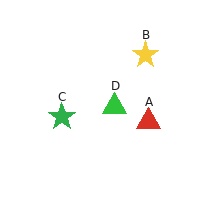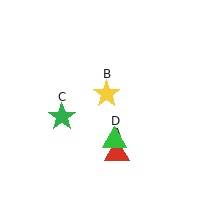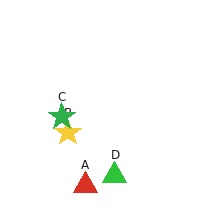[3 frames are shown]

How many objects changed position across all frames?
3 objects changed position: red triangle (object A), yellow star (object B), green triangle (object D).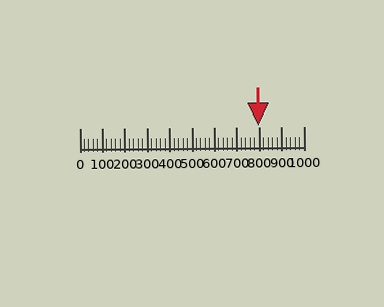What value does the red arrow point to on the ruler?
The red arrow points to approximately 797.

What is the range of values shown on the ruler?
The ruler shows values from 0 to 1000.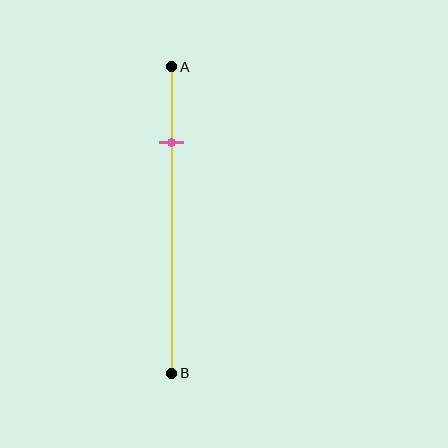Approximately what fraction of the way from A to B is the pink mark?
The pink mark is approximately 25% of the way from A to B.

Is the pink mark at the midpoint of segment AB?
No, the mark is at about 25% from A, not at the 50% midpoint.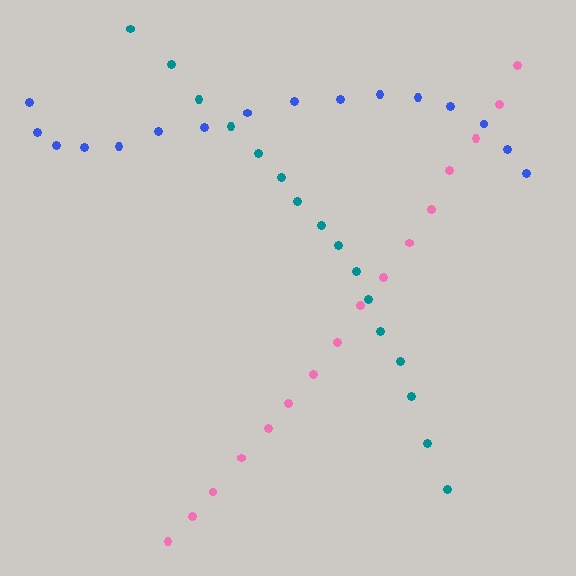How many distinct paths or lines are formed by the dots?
There are 3 distinct paths.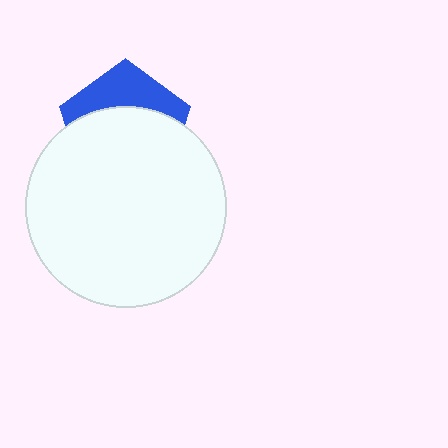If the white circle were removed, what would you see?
You would see the complete blue pentagon.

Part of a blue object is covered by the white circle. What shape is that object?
It is a pentagon.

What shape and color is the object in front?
The object in front is a white circle.